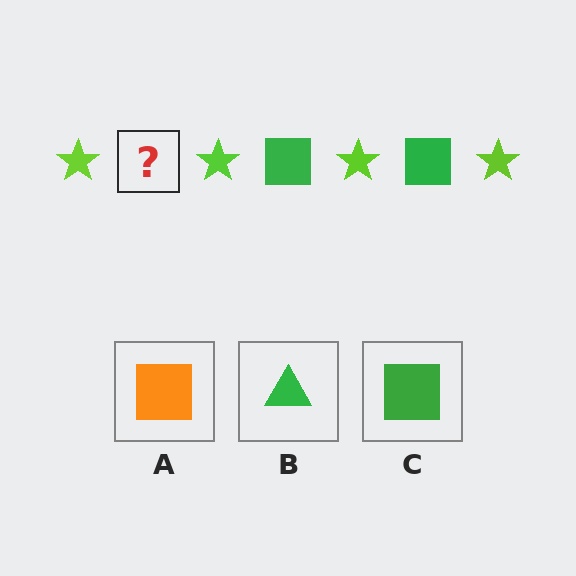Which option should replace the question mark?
Option C.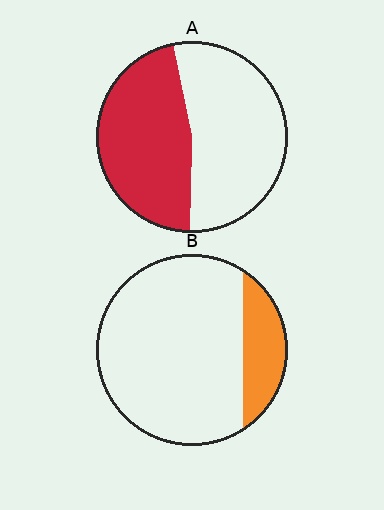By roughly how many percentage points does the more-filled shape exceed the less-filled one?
By roughly 30 percentage points (A over B).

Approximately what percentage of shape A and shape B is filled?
A is approximately 45% and B is approximately 20%.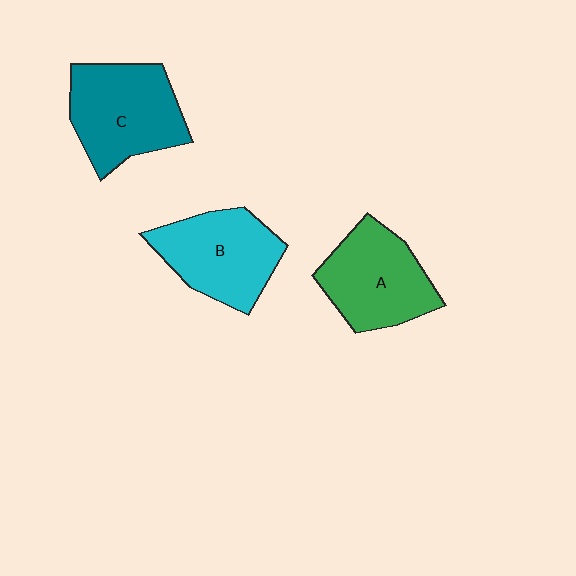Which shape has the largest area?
Shape C (teal).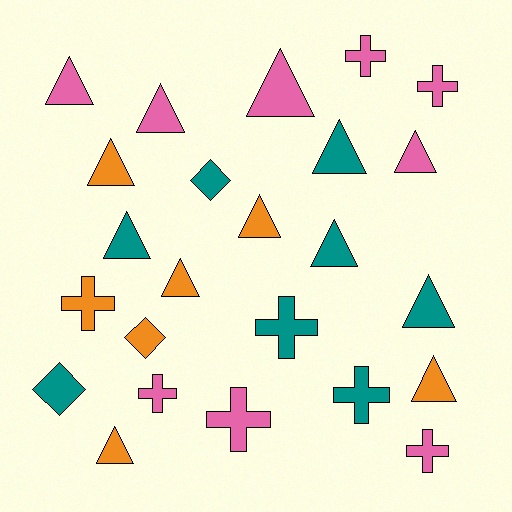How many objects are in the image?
There are 24 objects.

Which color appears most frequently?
Pink, with 9 objects.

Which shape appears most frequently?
Triangle, with 13 objects.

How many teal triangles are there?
There are 4 teal triangles.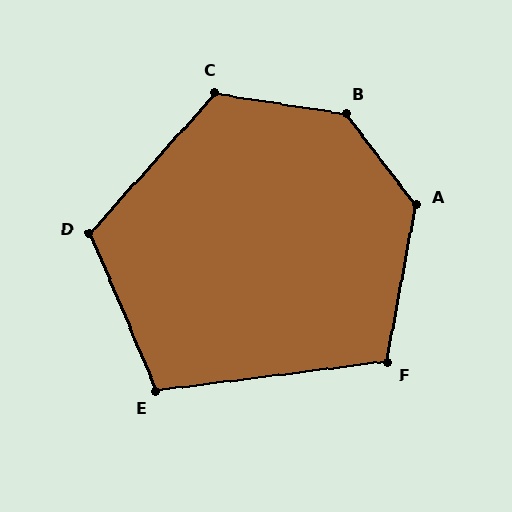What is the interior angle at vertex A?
Approximately 132 degrees (obtuse).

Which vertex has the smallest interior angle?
E, at approximately 106 degrees.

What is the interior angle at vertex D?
Approximately 115 degrees (obtuse).